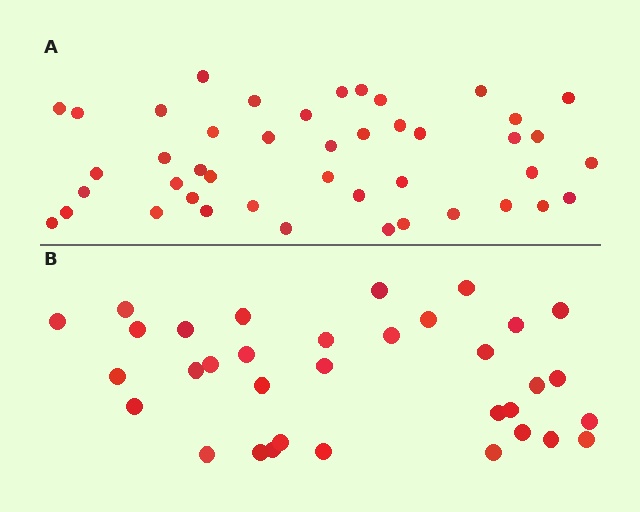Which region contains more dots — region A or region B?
Region A (the top region) has more dots.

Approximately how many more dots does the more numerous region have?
Region A has roughly 10 or so more dots than region B.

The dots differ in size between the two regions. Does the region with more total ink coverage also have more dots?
No. Region B has more total ink coverage because its dots are larger, but region A actually contains more individual dots. Total area can be misleading — the number of items is what matters here.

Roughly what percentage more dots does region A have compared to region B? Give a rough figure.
About 30% more.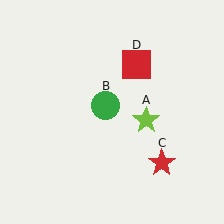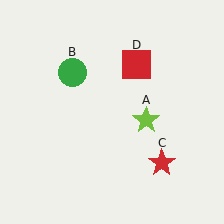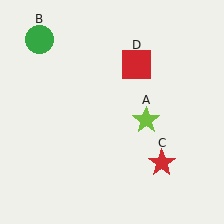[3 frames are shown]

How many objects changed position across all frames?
1 object changed position: green circle (object B).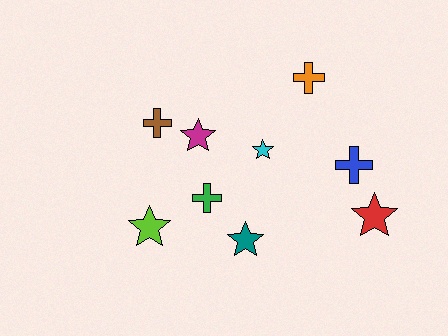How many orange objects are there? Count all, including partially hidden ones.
There is 1 orange object.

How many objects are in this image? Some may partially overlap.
There are 9 objects.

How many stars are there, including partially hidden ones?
There are 5 stars.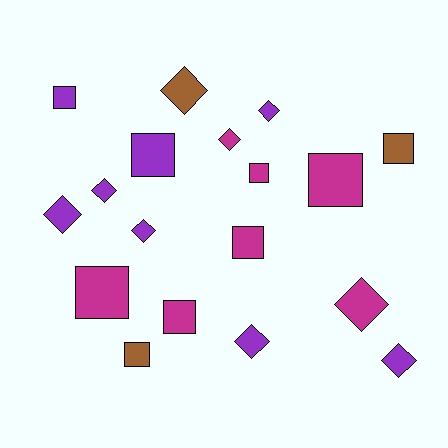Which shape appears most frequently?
Square, with 9 objects.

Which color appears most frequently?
Purple, with 8 objects.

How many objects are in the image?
There are 18 objects.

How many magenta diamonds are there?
There are 2 magenta diamonds.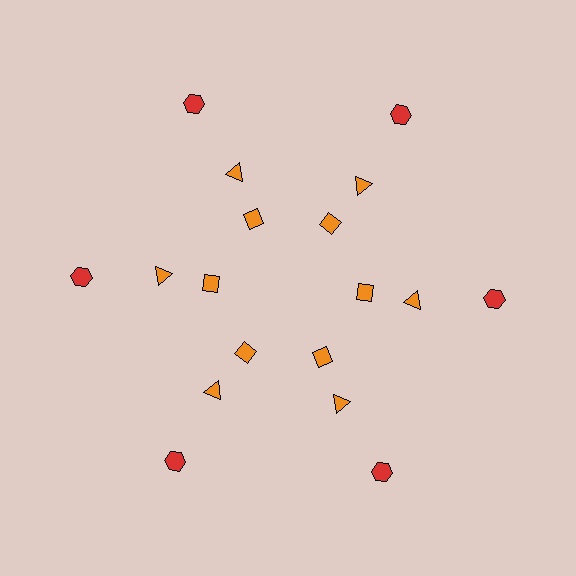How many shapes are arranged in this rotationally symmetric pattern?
There are 18 shapes, arranged in 6 groups of 3.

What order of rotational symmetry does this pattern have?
This pattern has 6-fold rotational symmetry.